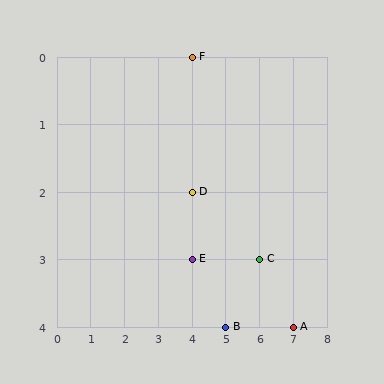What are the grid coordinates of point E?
Point E is at grid coordinates (4, 3).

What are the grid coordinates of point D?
Point D is at grid coordinates (4, 2).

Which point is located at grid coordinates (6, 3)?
Point C is at (6, 3).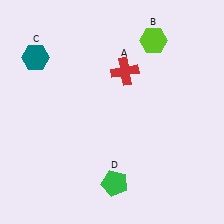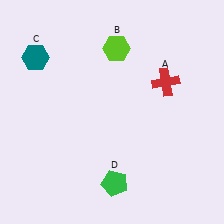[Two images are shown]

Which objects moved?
The objects that moved are: the red cross (A), the lime hexagon (B).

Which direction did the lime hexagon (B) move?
The lime hexagon (B) moved left.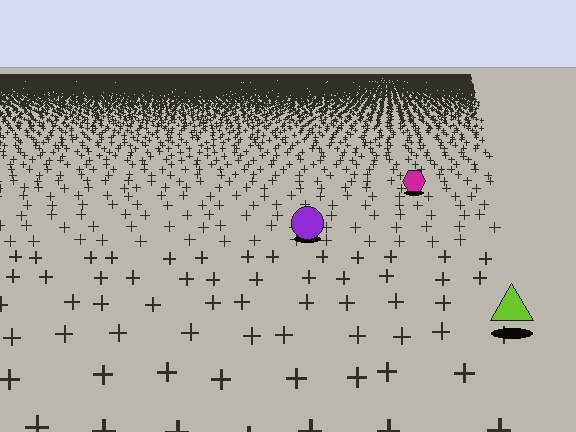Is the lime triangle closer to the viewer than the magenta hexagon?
Yes. The lime triangle is closer — you can tell from the texture gradient: the ground texture is coarser near it.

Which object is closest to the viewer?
The lime triangle is closest. The texture marks near it are larger and more spread out.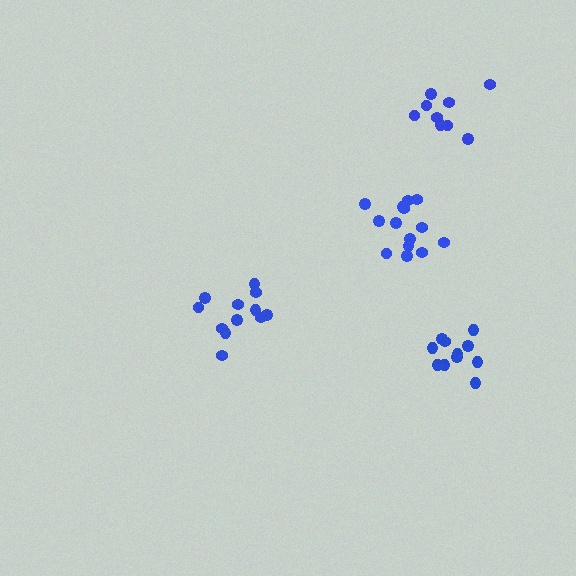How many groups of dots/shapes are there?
There are 4 groups.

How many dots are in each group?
Group 1: 12 dots, Group 2: 14 dots, Group 3: 11 dots, Group 4: 9 dots (46 total).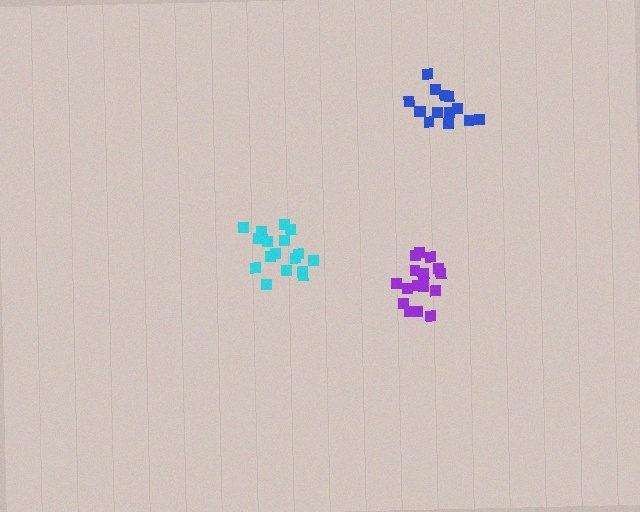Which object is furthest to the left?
The cyan cluster is leftmost.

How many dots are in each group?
Group 1: 17 dots, Group 2: 17 dots, Group 3: 14 dots (48 total).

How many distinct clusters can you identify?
There are 3 distinct clusters.